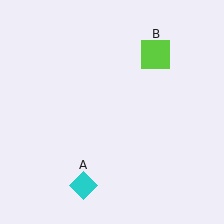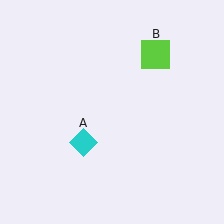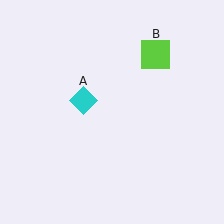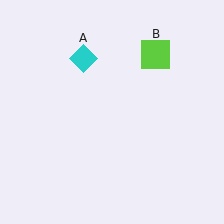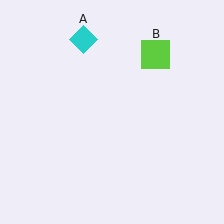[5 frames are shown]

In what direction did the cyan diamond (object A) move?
The cyan diamond (object A) moved up.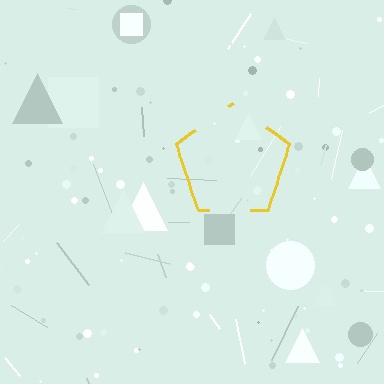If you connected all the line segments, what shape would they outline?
They would outline a pentagon.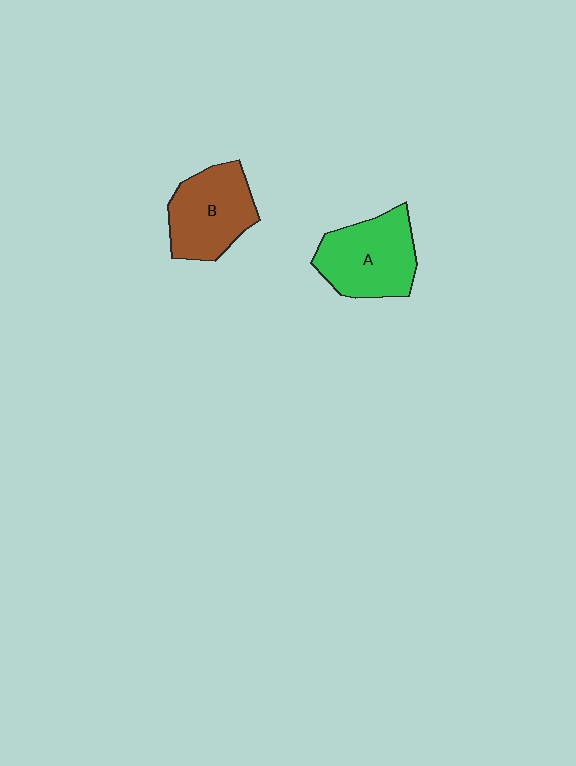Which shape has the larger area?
Shape A (green).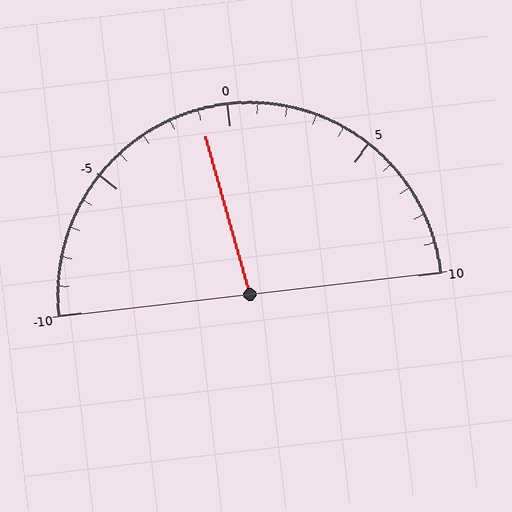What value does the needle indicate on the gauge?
The needle indicates approximately -1.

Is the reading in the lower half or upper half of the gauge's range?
The reading is in the lower half of the range (-10 to 10).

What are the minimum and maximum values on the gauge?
The gauge ranges from -10 to 10.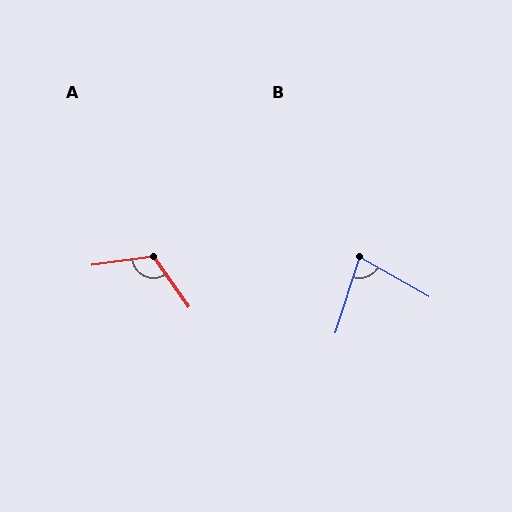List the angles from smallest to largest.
B (78°), A (117°).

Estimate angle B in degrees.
Approximately 78 degrees.